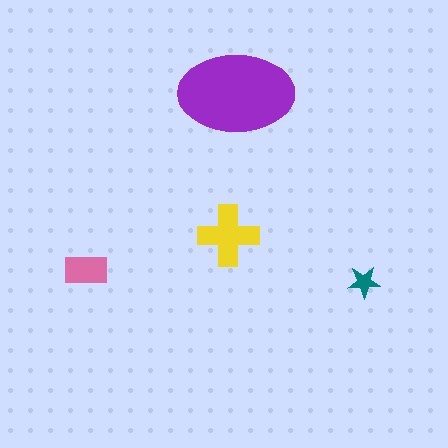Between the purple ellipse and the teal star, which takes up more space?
The purple ellipse.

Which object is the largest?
The purple ellipse.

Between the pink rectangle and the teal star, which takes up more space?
The pink rectangle.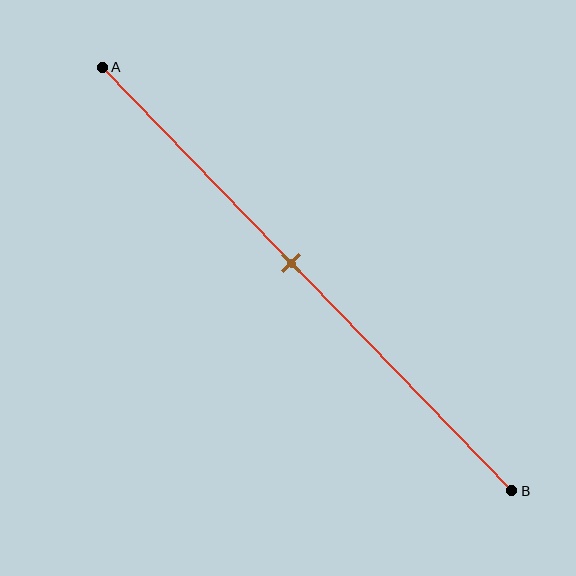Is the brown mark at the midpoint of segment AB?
No, the mark is at about 45% from A, not at the 50% midpoint.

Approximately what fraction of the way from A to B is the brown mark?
The brown mark is approximately 45% of the way from A to B.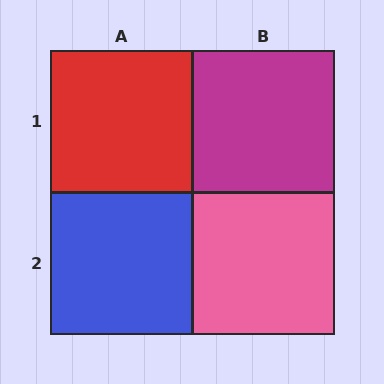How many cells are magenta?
1 cell is magenta.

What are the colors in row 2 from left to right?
Blue, pink.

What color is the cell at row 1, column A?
Red.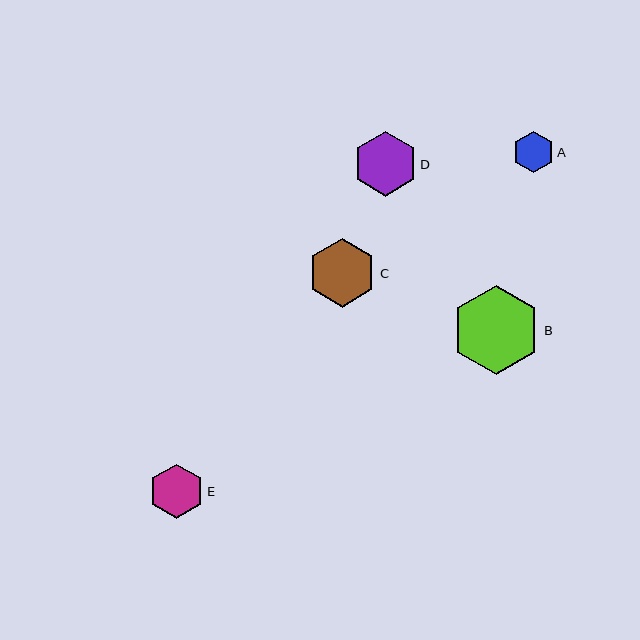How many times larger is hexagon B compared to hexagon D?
Hexagon B is approximately 1.4 times the size of hexagon D.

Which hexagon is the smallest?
Hexagon A is the smallest with a size of approximately 42 pixels.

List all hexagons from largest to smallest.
From largest to smallest: B, C, D, E, A.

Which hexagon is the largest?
Hexagon B is the largest with a size of approximately 89 pixels.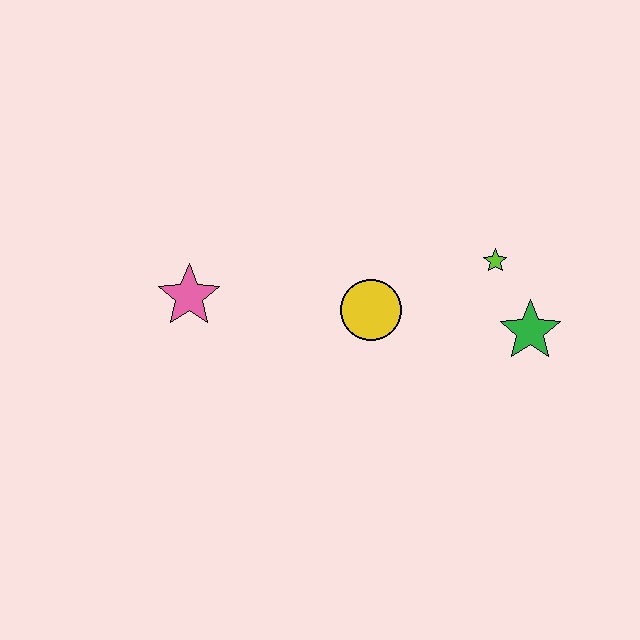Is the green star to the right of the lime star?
Yes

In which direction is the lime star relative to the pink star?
The lime star is to the right of the pink star.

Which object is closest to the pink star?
The yellow circle is closest to the pink star.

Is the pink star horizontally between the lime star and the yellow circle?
No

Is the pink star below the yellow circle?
No